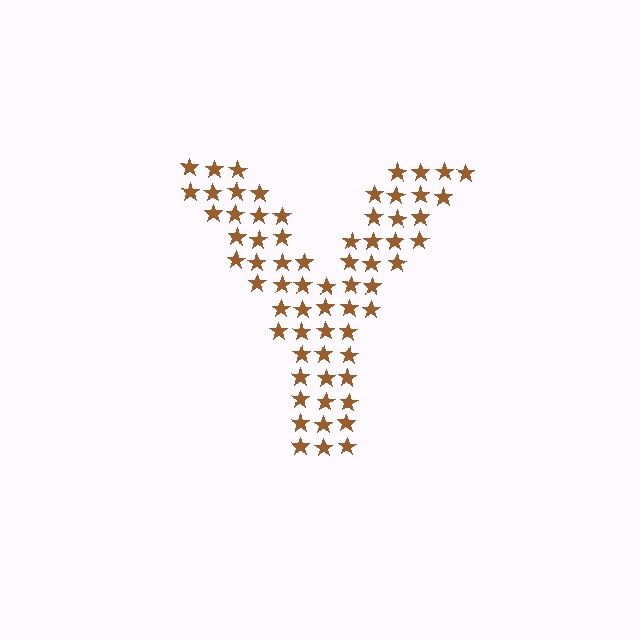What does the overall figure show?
The overall figure shows the letter Y.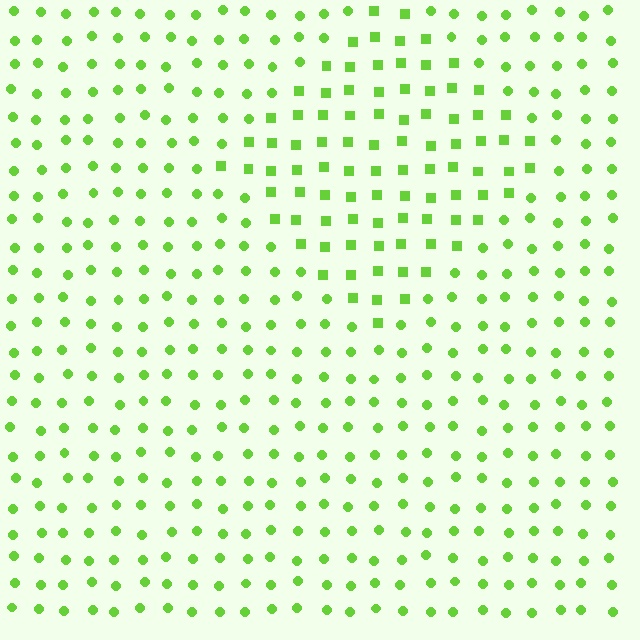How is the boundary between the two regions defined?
The boundary is defined by a change in element shape: squares inside vs. circles outside. All elements share the same color and spacing.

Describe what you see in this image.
The image is filled with small lime elements arranged in a uniform grid. A diamond-shaped region contains squares, while the surrounding area contains circles. The boundary is defined purely by the change in element shape.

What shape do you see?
I see a diamond.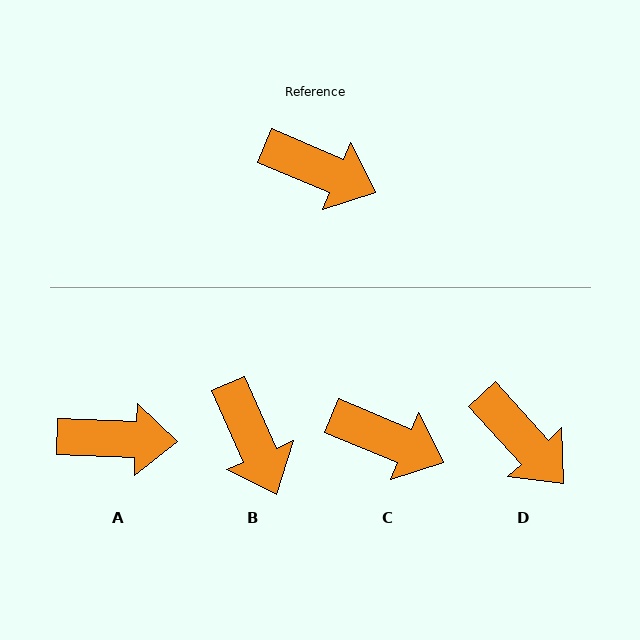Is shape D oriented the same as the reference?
No, it is off by about 25 degrees.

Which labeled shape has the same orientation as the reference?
C.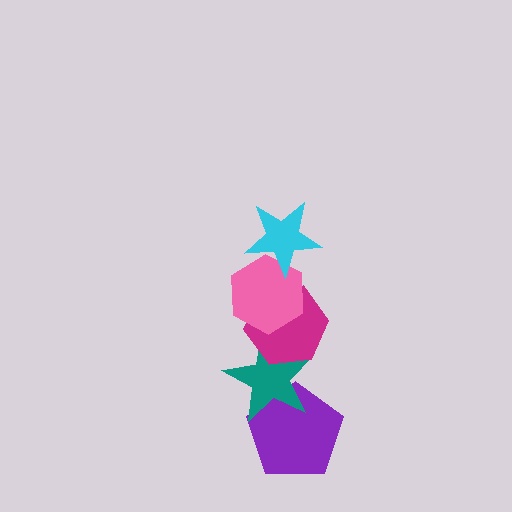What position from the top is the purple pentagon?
The purple pentagon is 5th from the top.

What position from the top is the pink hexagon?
The pink hexagon is 2nd from the top.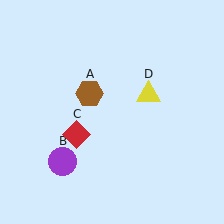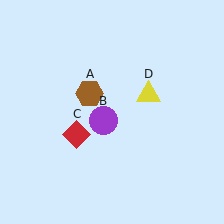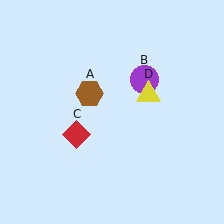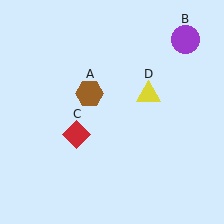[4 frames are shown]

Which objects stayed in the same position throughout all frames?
Brown hexagon (object A) and red diamond (object C) and yellow triangle (object D) remained stationary.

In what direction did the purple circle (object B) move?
The purple circle (object B) moved up and to the right.